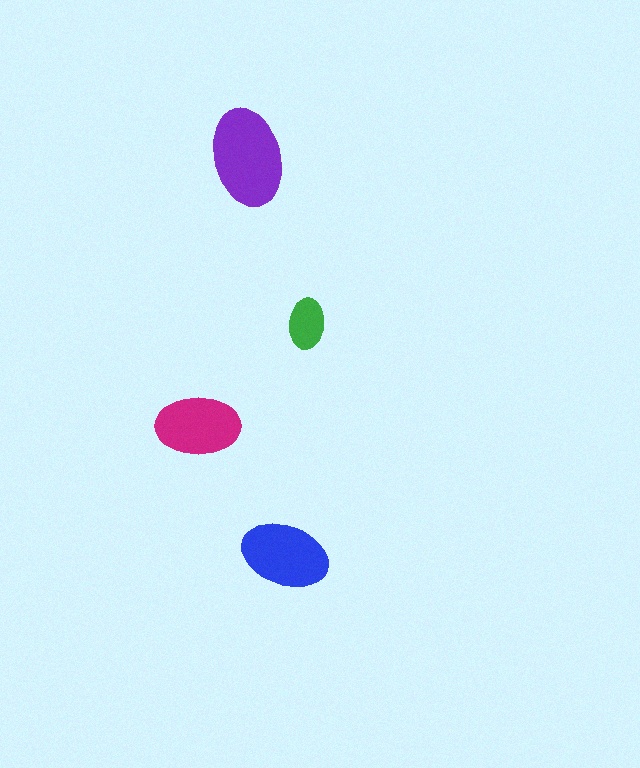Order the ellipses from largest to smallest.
the purple one, the blue one, the magenta one, the green one.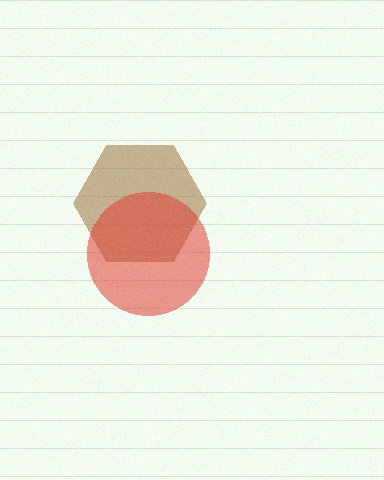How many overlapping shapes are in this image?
There are 2 overlapping shapes in the image.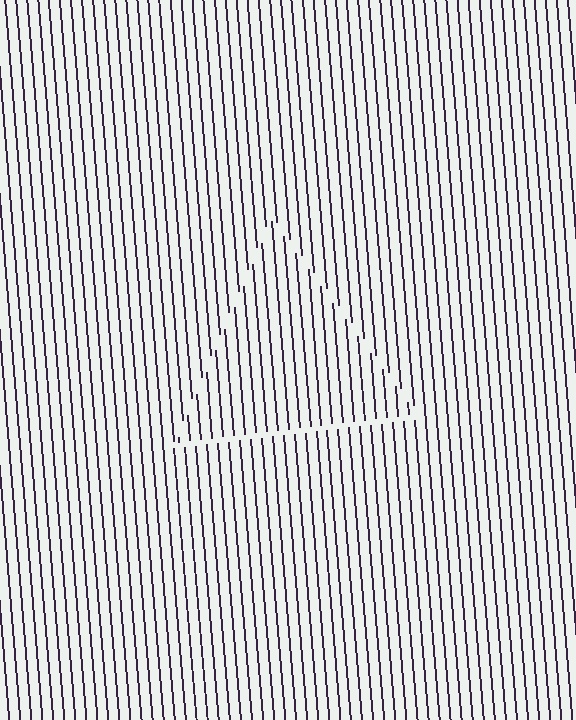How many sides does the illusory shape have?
3 sides — the line-ends trace a triangle.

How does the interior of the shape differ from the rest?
The interior of the shape contains the same grating, shifted by half a period — the contour is defined by the phase discontinuity where line-ends from the inner and outer gratings abut.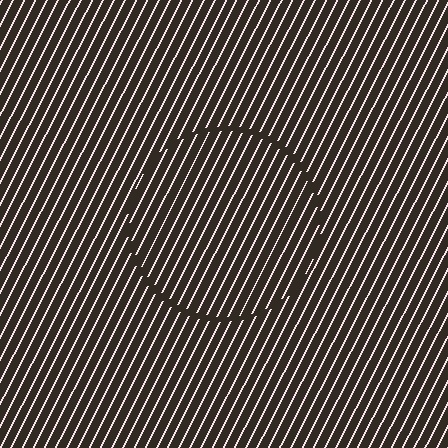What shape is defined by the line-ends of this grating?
An illusory circle. The interior of the shape contains the same grating, shifted by half a period — the contour is defined by the phase discontinuity where line-ends from the inner and outer gratings abut.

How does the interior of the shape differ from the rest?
The interior of the shape contains the same grating, shifted by half a period — the contour is defined by the phase discontinuity where line-ends from the inner and outer gratings abut.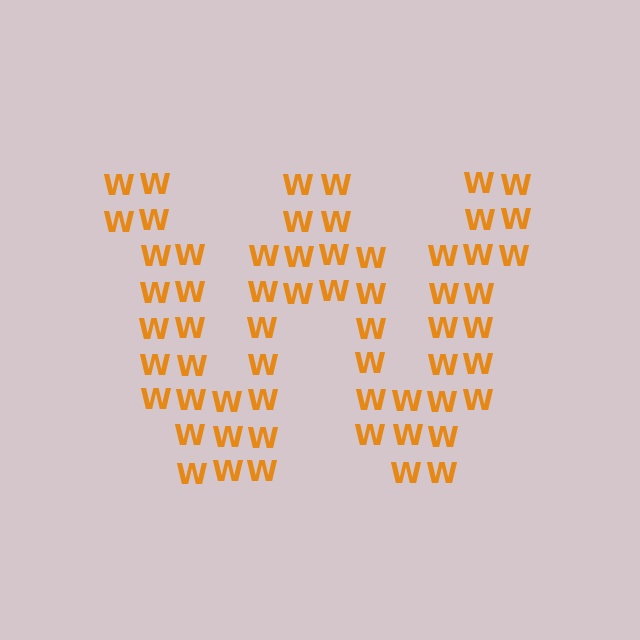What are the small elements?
The small elements are letter W's.